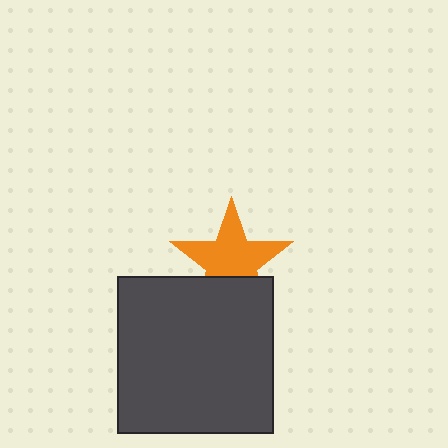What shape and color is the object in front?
The object in front is a dark gray square.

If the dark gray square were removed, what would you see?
You would see the complete orange star.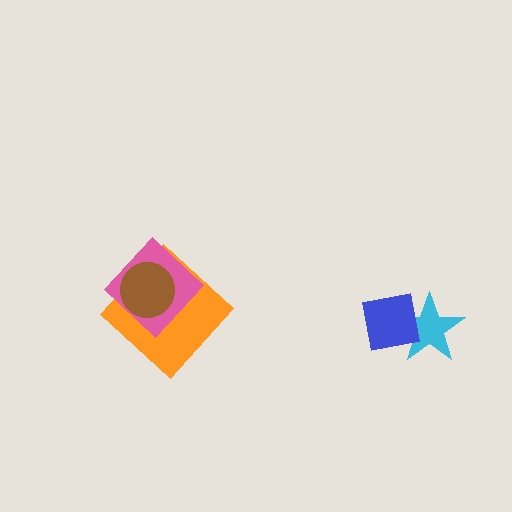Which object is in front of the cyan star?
The blue square is in front of the cyan star.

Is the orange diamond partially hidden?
Yes, it is partially covered by another shape.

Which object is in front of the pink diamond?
The brown circle is in front of the pink diamond.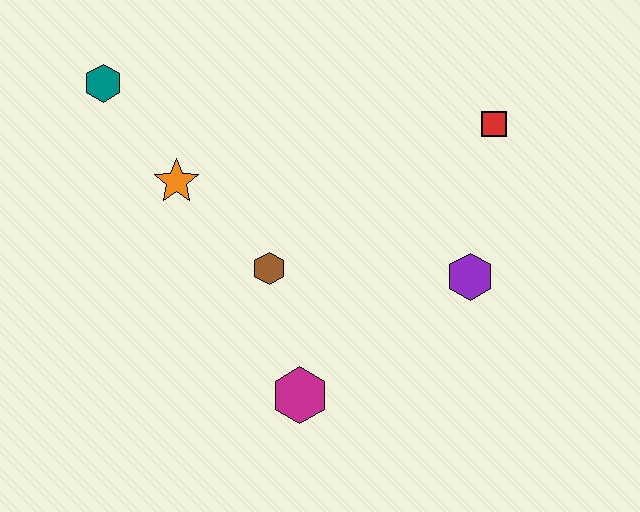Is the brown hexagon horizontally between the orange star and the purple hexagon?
Yes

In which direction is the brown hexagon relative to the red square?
The brown hexagon is to the left of the red square.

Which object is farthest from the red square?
The teal hexagon is farthest from the red square.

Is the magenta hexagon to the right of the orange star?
Yes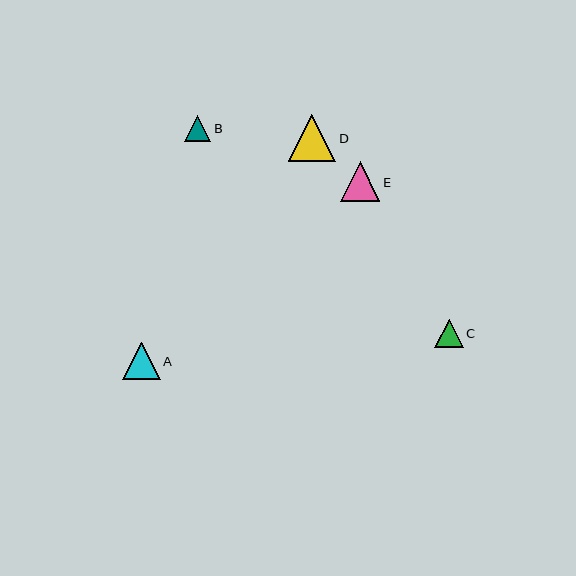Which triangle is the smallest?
Triangle B is the smallest with a size of approximately 27 pixels.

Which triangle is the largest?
Triangle D is the largest with a size of approximately 47 pixels.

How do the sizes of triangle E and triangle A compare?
Triangle E and triangle A are approximately the same size.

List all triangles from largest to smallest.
From largest to smallest: D, E, A, C, B.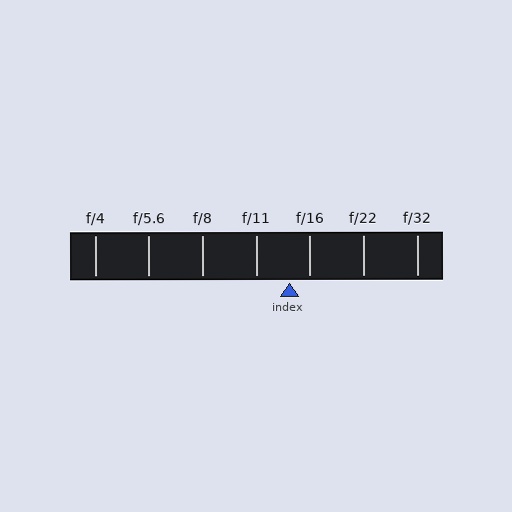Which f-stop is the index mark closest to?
The index mark is closest to f/16.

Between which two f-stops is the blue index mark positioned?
The index mark is between f/11 and f/16.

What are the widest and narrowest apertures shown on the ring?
The widest aperture shown is f/4 and the narrowest is f/32.